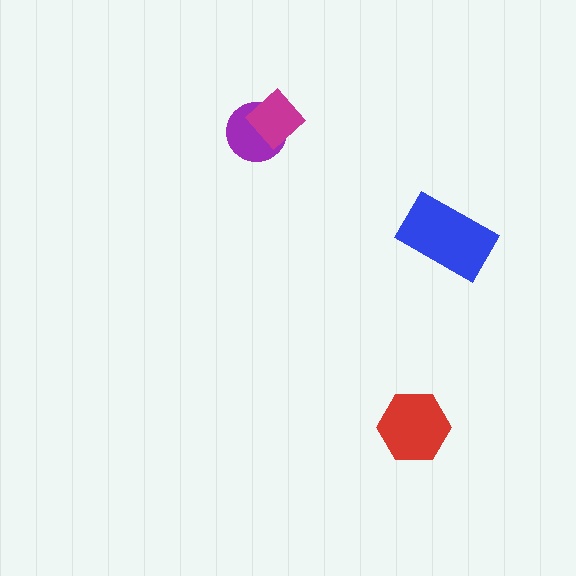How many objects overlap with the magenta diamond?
1 object overlaps with the magenta diamond.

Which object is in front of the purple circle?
The magenta diamond is in front of the purple circle.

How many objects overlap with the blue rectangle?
0 objects overlap with the blue rectangle.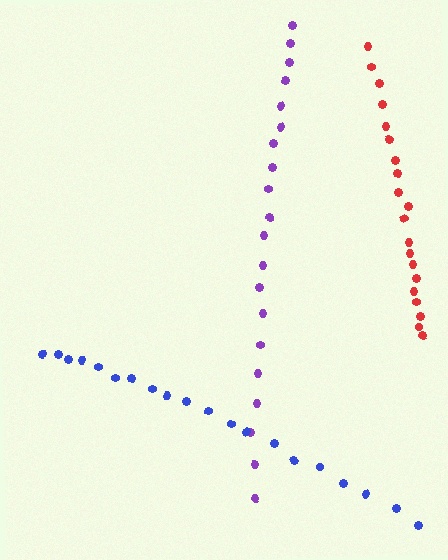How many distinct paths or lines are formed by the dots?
There are 3 distinct paths.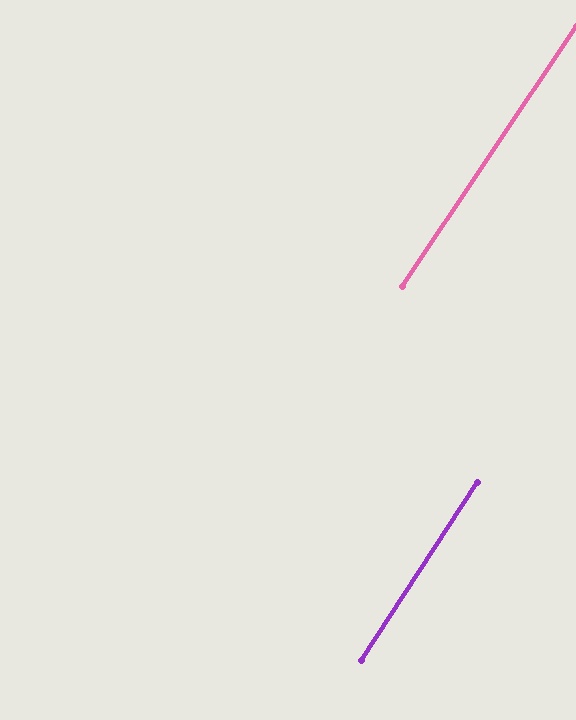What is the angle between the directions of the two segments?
Approximately 1 degree.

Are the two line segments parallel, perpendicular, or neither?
Parallel — their directions differ by only 0.6°.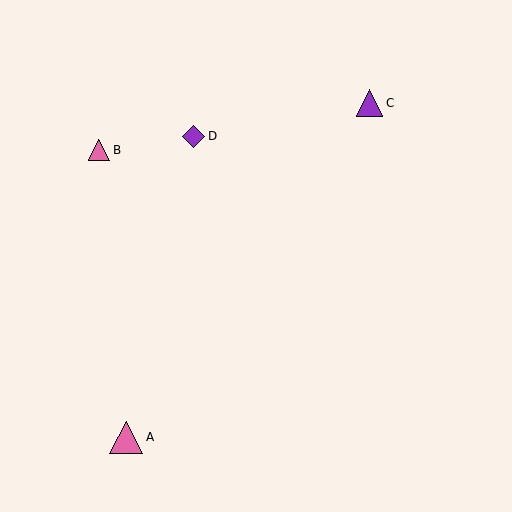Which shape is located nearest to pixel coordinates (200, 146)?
The purple diamond (labeled D) at (193, 136) is nearest to that location.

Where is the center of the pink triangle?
The center of the pink triangle is at (99, 150).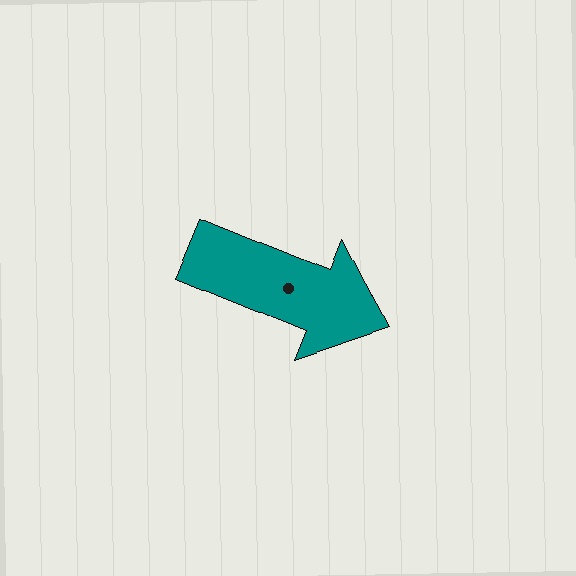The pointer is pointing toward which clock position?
Roughly 4 o'clock.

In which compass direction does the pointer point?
East.